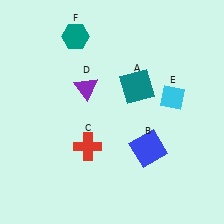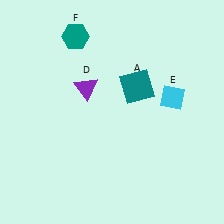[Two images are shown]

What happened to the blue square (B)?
The blue square (B) was removed in Image 2. It was in the bottom-right area of Image 1.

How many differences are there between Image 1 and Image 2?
There are 2 differences between the two images.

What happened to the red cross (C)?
The red cross (C) was removed in Image 2. It was in the bottom-left area of Image 1.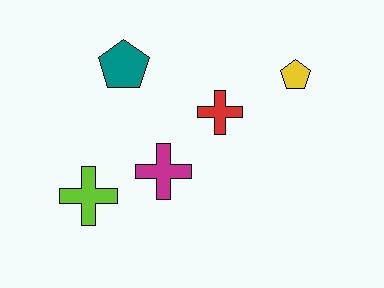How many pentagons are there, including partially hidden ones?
There are 2 pentagons.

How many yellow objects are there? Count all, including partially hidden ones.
There is 1 yellow object.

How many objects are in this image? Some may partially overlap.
There are 5 objects.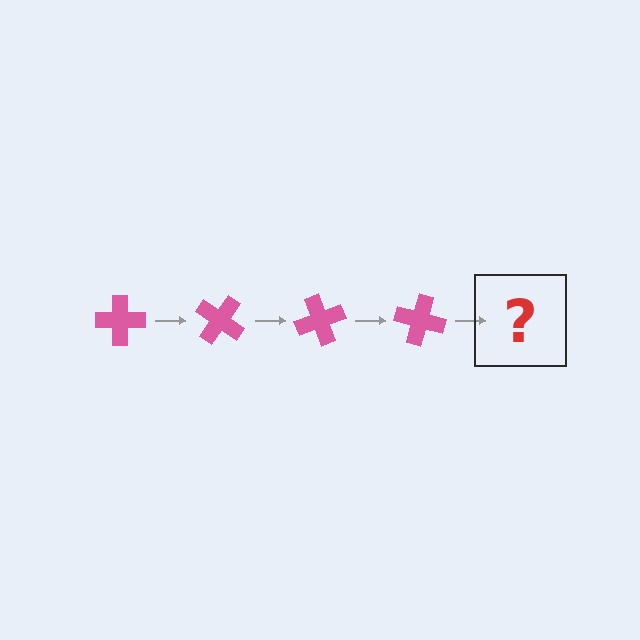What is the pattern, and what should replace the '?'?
The pattern is that the cross rotates 35 degrees each step. The '?' should be a pink cross rotated 140 degrees.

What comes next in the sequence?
The next element should be a pink cross rotated 140 degrees.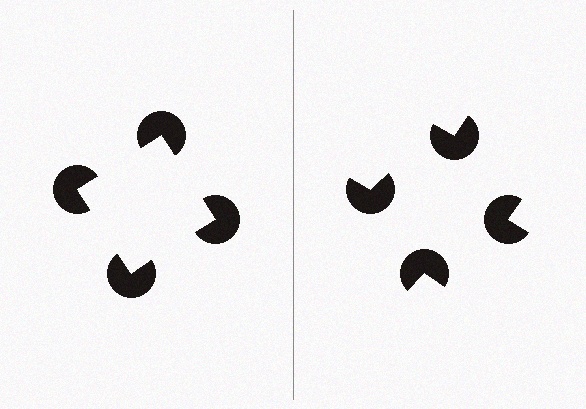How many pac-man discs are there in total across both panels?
8 — 4 on each side.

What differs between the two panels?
The pac-man discs are positioned identically on both sides; only the wedge orientations differ. On the left they align to a square; on the right they are misaligned.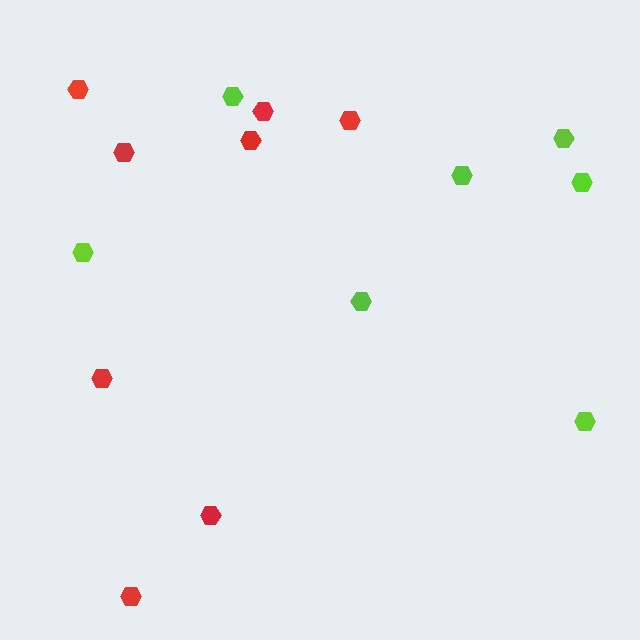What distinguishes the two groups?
There are 2 groups: one group of lime hexagons (7) and one group of red hexagons (8).